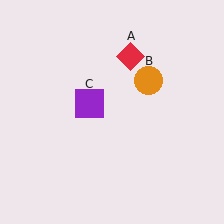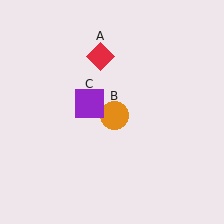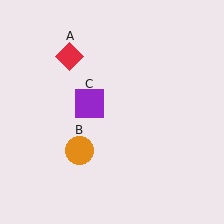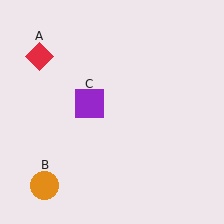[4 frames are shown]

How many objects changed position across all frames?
2 objects changed position: red diamond (object A), orange circle (object B).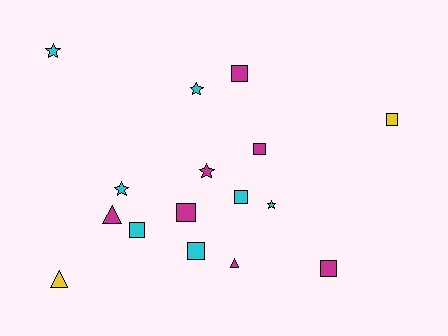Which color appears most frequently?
Cyan, with 7 objects.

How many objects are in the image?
There are 16 objects.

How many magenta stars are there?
There is 1 magenta star.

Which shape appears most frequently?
Square, with 8 objects.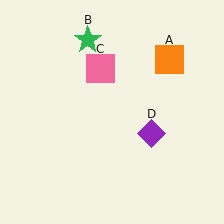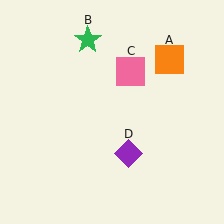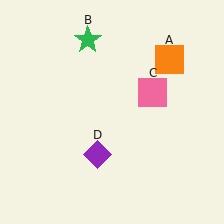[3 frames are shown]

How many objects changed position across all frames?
2 objects changed position: pink square (object C), purple diamond (object D).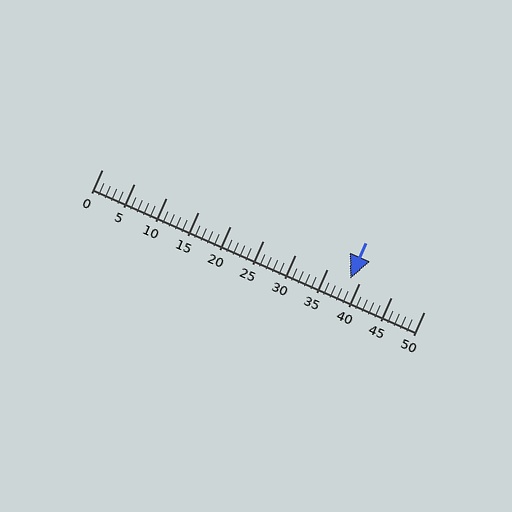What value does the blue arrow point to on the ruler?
The blue arrow points to approximately 38.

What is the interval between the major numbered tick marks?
The major tick marks are spaced 5 units apart.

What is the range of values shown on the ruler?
The ruler shows values from 0 to 50.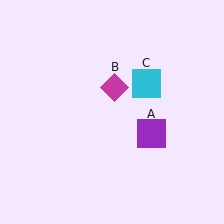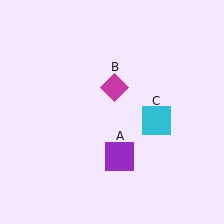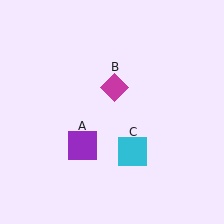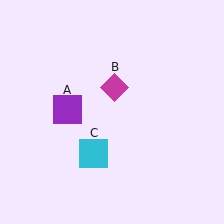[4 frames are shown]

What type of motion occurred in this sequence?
The purple square (object A), cyan square (object C) rotated clockwise around the center of the scene.